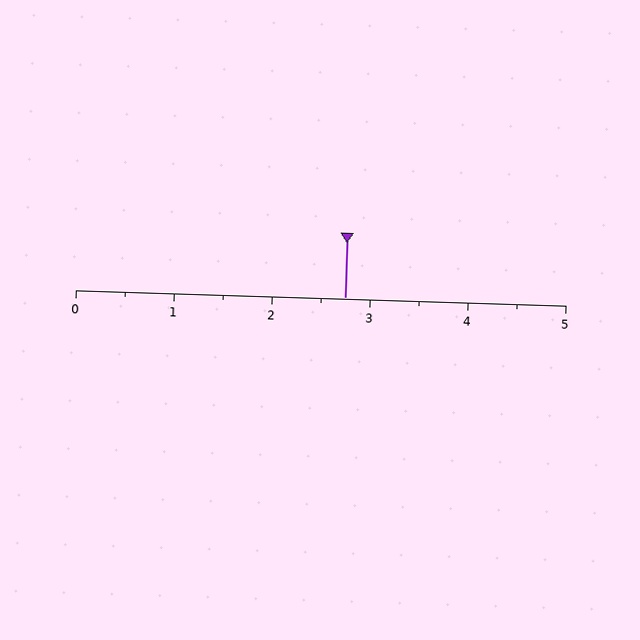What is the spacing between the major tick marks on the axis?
The major ticks are spaced 1 apart.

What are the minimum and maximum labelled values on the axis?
The axis runs from 0 to 5.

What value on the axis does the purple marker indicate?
The marker indicates approximately 2.8.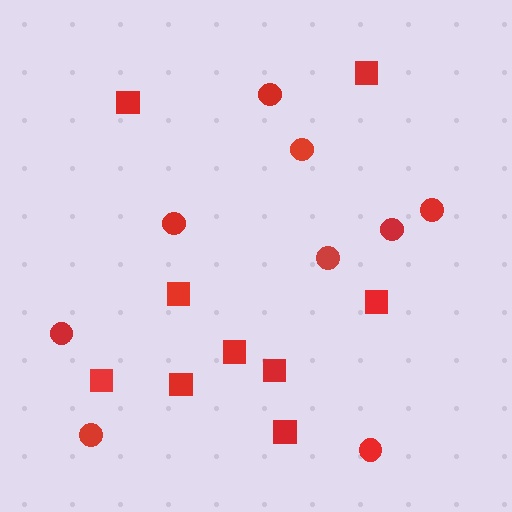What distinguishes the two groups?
There are 2 groups: one group of squares (9) and one group of circles (9).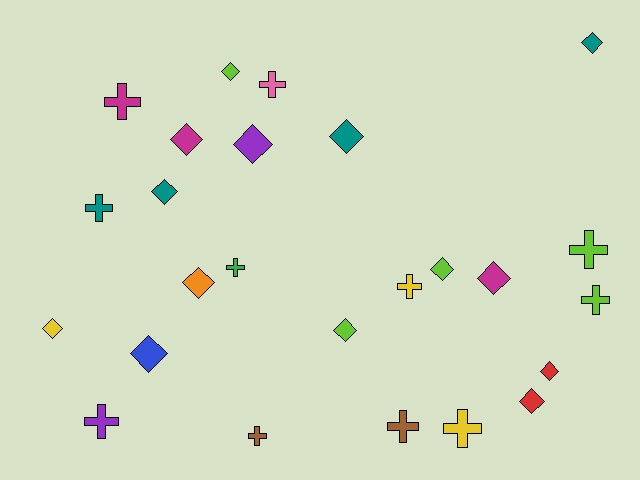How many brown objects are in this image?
There are 2 brown objects.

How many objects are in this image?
There are 25 objects.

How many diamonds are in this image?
There are 14 diamonds.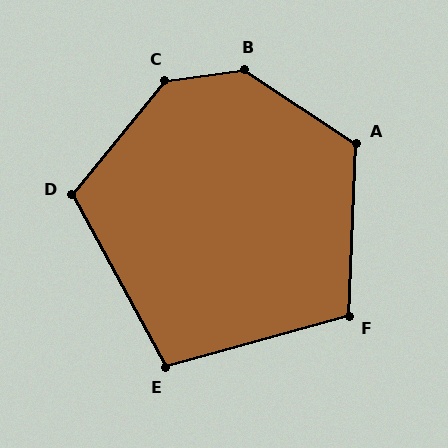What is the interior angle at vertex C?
Approximately 137 degrees (obtuse).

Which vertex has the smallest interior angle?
E, at approximately 103 degrees.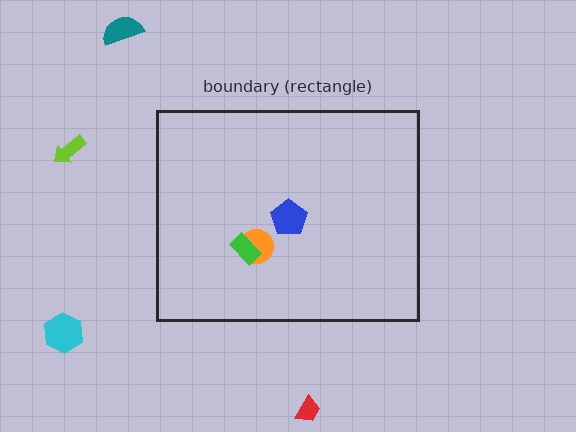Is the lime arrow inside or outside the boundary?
Outside.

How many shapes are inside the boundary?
3 inside, 4 outside.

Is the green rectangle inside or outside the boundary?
Inside.